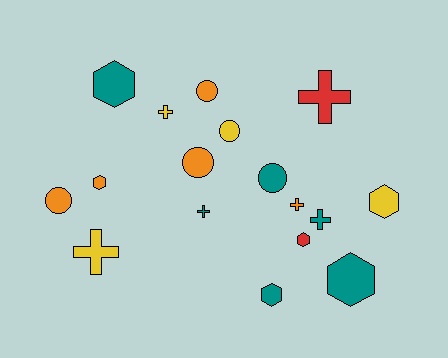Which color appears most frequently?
Teal, with 6 objects.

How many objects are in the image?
There are 17 objects.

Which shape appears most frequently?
Hexagon, with 6 objects.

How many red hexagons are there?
There is 1 red hexagon.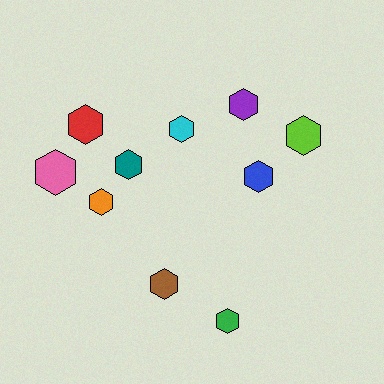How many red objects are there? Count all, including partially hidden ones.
There is 1 red object.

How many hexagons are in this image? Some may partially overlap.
There are 10 hexagons.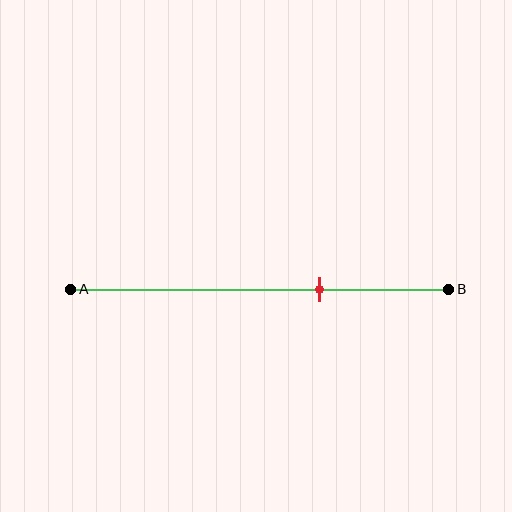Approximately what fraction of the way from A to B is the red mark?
The red mark is approximately 65% of the way from A to B.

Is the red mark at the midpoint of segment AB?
No, the mark is at about 65% from A, not at the 50% midpoint.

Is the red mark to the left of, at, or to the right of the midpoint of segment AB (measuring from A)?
The red mark is to the right of the midpoint of segment AB.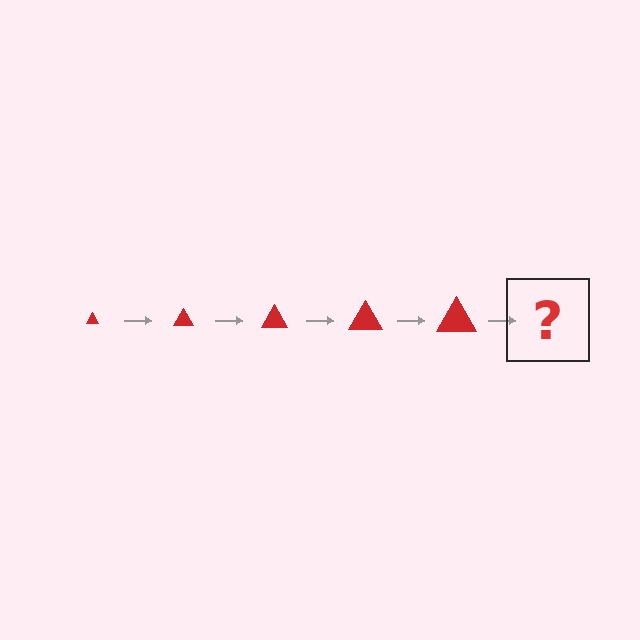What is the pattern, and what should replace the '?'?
The pattern is that the triangle gets progressively larger each step. The '?' should be a red triangle, larger than the previous one.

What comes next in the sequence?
The next element should be a red triangle, larger than the previous one.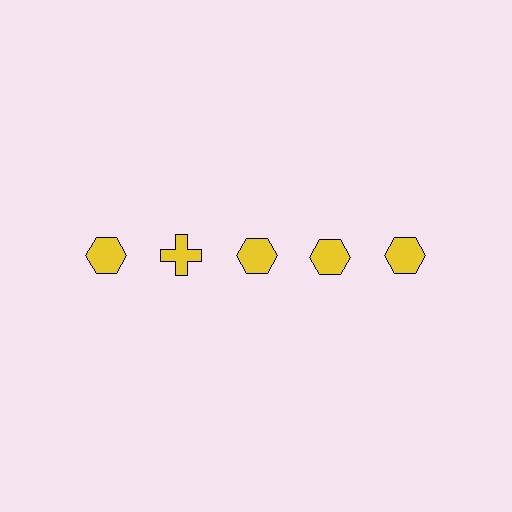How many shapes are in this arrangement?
There are 5 shapes arranged in a grid pattern.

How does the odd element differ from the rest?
It has a different shape: cross instead of hexagon.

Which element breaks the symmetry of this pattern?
The yellow cross in the top row, second from left column breaks the symmetry. All other shapes are yellow hexagons.